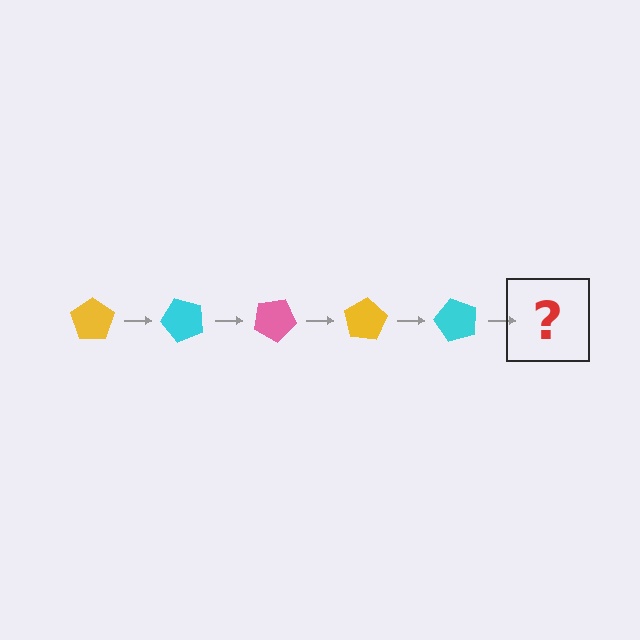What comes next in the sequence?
The next element should be a pink pentagon, rotated 250 degrees from the start.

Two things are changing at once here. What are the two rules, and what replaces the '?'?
The two rules are that it rotates 50 degrees each step and the color cycles through yellow, cyan, and pink. The '?' should be a pink pentagon, rotated 250 degrees from the start.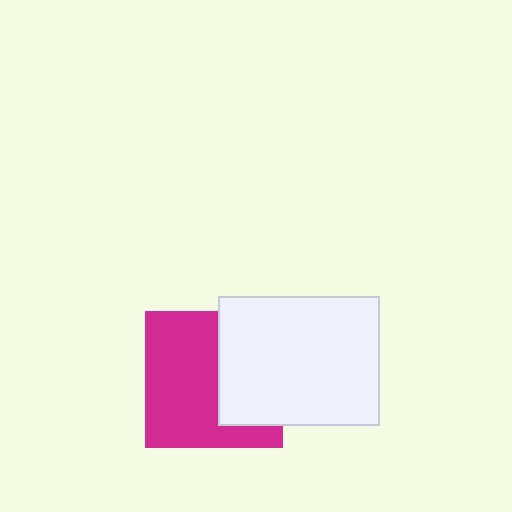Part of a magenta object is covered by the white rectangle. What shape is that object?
It is a square.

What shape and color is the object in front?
The object in front is a white rectangle.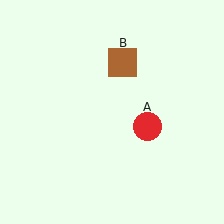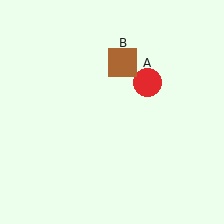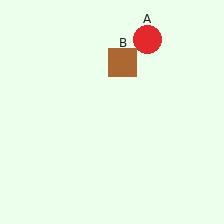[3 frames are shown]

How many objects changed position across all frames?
1 object changed position: red circle (object A).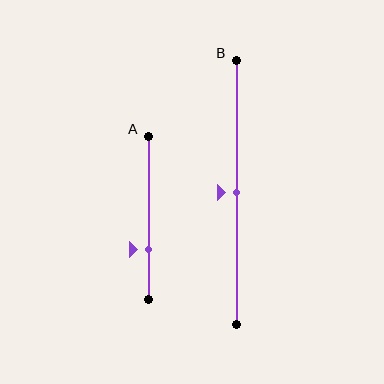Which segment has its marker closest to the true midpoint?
Segment B has its marker closest to the true midpoint.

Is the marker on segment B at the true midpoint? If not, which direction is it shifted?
Yes, the marker on segment B is at the true midpoint.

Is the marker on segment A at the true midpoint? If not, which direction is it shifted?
No, the marker on segment A is shifted downward by about 19% of the segment length.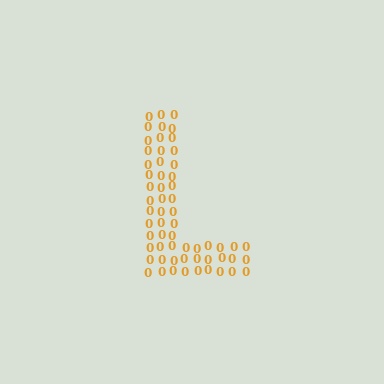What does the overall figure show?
The overall figure shows the letter L.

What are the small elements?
The small elements are digit 0's.